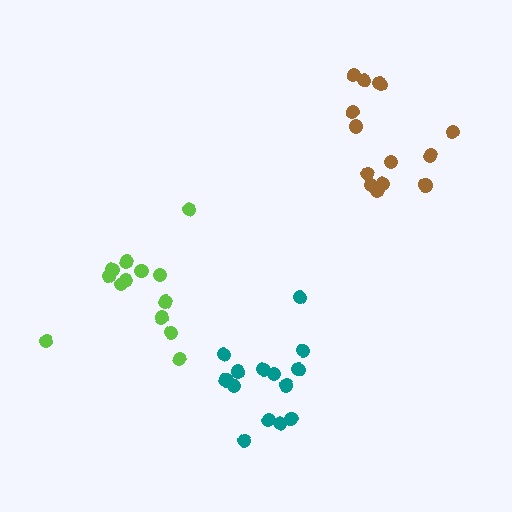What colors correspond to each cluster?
The clusters are colored: brown, teal, lime.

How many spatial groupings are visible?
There are 3 spatial groupings.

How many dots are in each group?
Group 1: 14 dots, Group 2: 15 dots, Group 3: 13 dots (42 total).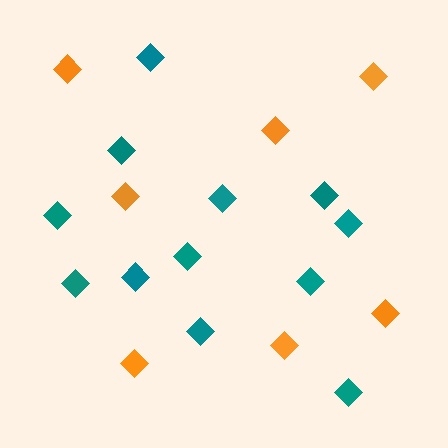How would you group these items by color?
There are 2 groups: one group of orange diamonds (7) and one group of teal diamonds (12).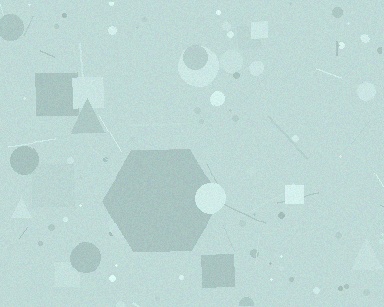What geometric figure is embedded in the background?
A hexagon is embedded in the background.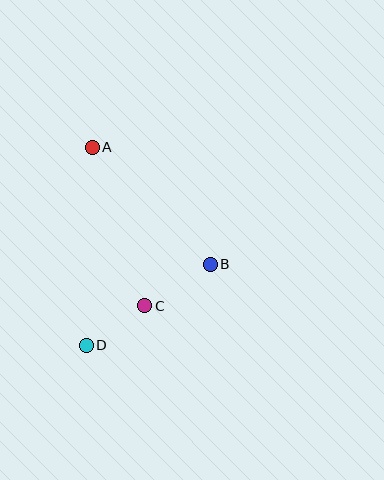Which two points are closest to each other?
Points C and D are closest to each other.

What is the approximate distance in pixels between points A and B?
The distance between A and B is approximately 166 pixels.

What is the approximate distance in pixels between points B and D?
The distance between B and D is approximately 148 pixels.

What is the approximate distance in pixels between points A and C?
The distance between A and C is approximately 167 pixels.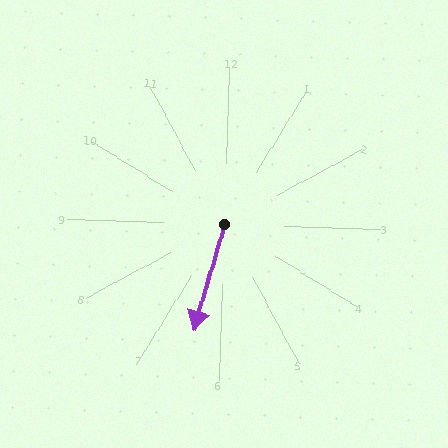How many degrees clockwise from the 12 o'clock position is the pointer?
Approximately 194 degrees.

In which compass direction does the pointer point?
South.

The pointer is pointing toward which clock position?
Roughly 6 o'clock.